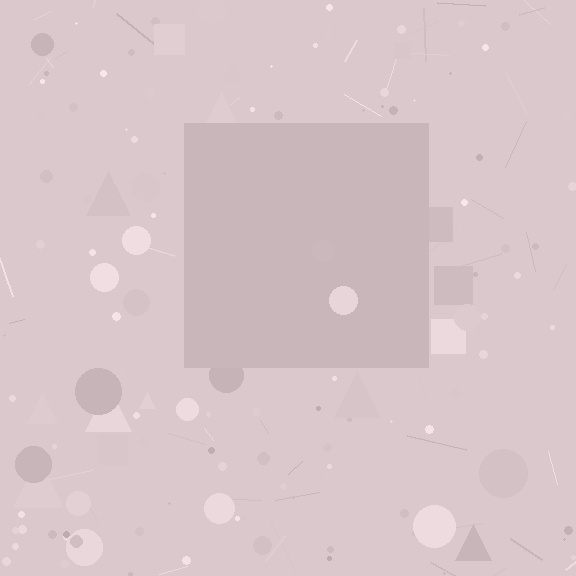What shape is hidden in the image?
A square is hidden in the image.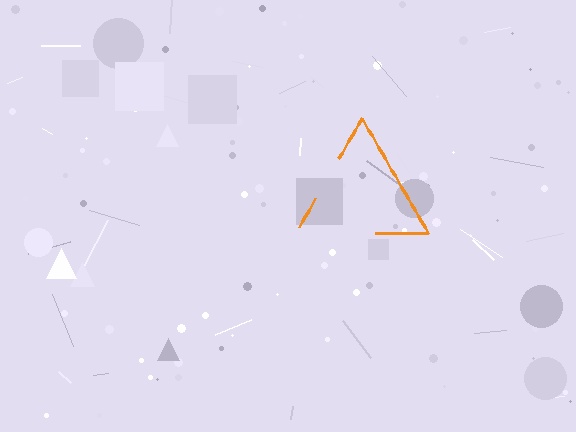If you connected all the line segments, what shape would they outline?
They would outline a triangle.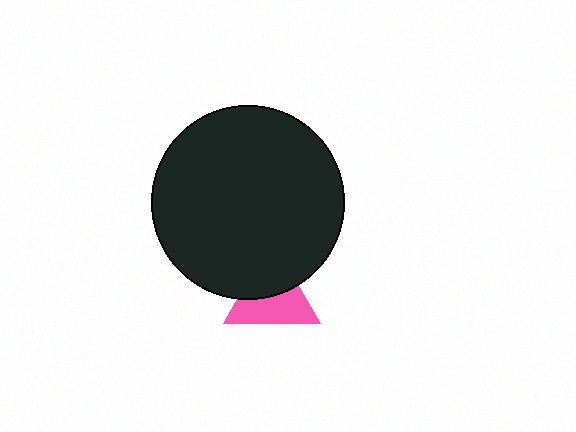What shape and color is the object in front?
The object in front is a black circle.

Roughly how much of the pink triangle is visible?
About half of it is visible (roughly 55%).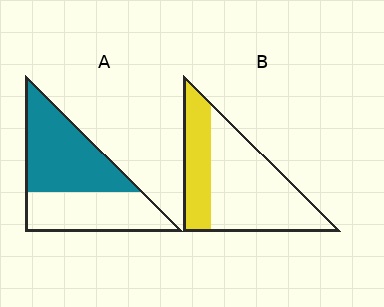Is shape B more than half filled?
No.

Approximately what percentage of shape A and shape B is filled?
A is approximately 55% and B is approximately 30%.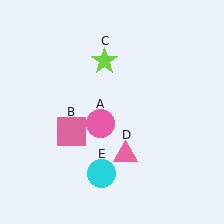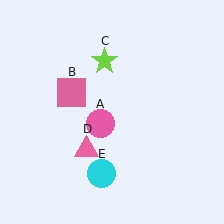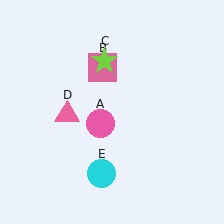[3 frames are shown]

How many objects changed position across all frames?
2 objects changed position: pink square (object B), pink triangle (object D).